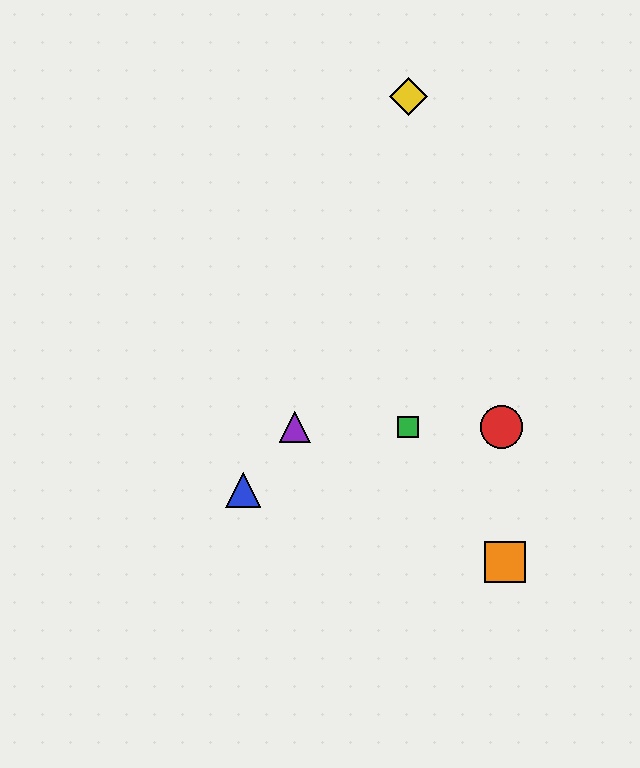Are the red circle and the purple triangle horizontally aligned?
Yes, both are at y≈427.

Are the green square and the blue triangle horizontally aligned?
No, the green square is at y≈427 and the blue triangle is at y≈490.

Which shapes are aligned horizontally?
The red circle, the green square, the purple triangle are aligned horizontally.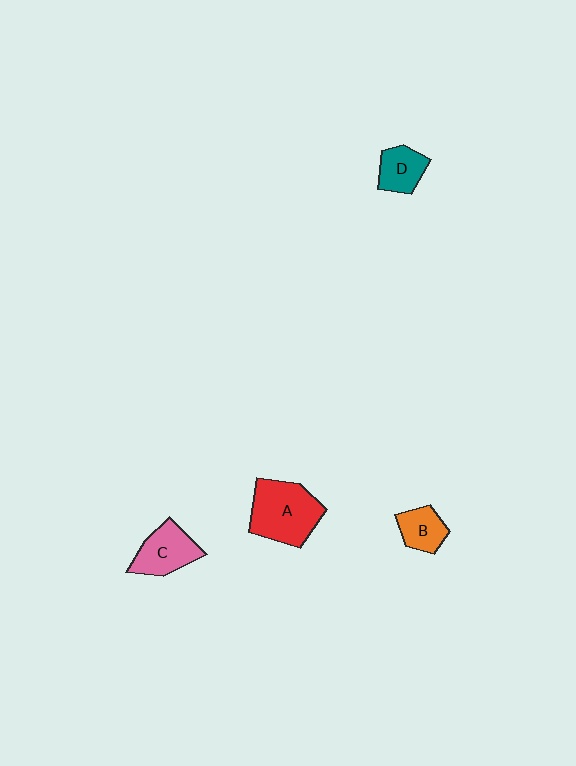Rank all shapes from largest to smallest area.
From largest to smallest: A (red), C (pink), D (teal), B (orange).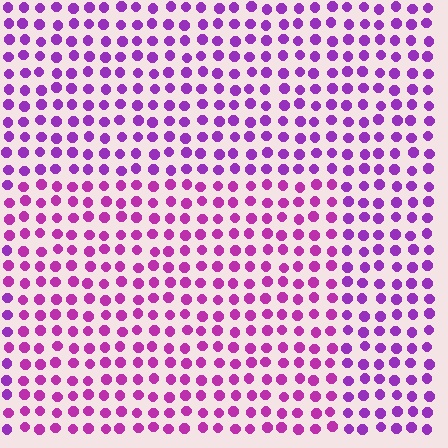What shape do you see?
I see a rectangle.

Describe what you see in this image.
The image is filled with small purple elements in a uniform arrangement. A rectangle-shaped region is visible where the elements are tinted to a slightly different hue, forming a subtle color boundary.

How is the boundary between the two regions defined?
The boundary is defined purely by a slight shift in hue (about 23 degrees). Spacing, size, and orientation are identical on both sides.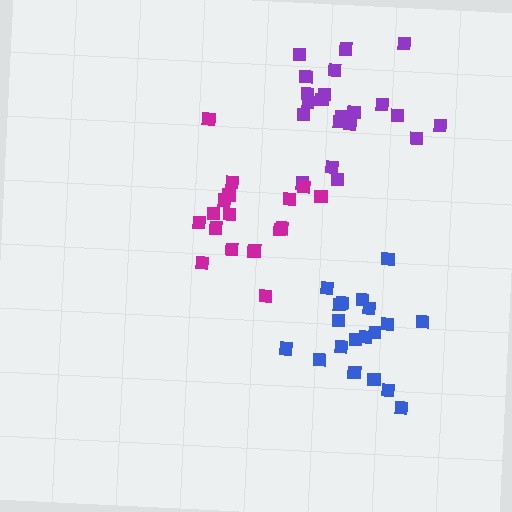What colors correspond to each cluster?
The clusters are colored: blue, purple, magenta.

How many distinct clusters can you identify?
There are 3 distinct clusters.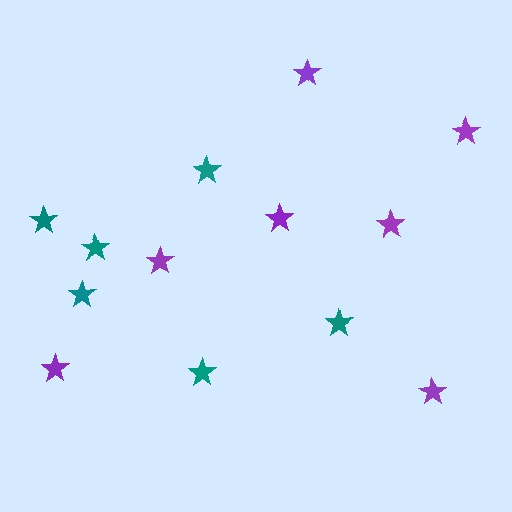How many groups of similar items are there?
There are 2 groups: one group of purple stars (7) and one group of teal stars (6).